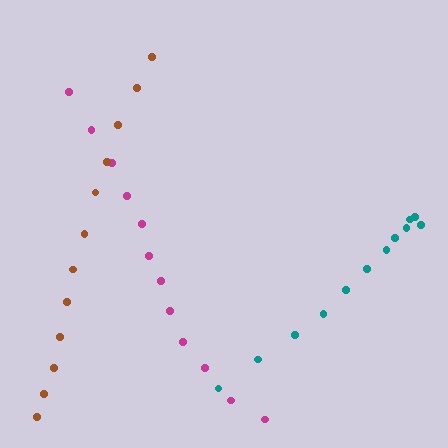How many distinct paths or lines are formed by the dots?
There are 3 distinct paths.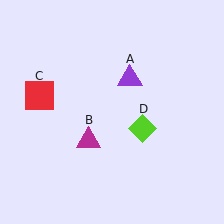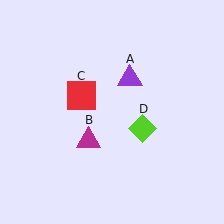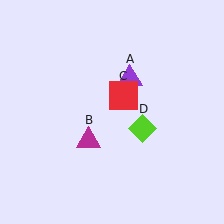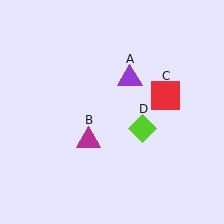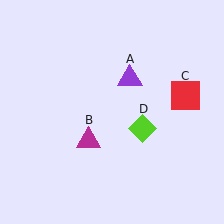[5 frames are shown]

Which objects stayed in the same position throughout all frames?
Purple triangle (object A) and magenta triangle (object B) and lime diamond (object D) remained stationary.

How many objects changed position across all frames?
1 object changed position: red square (object C).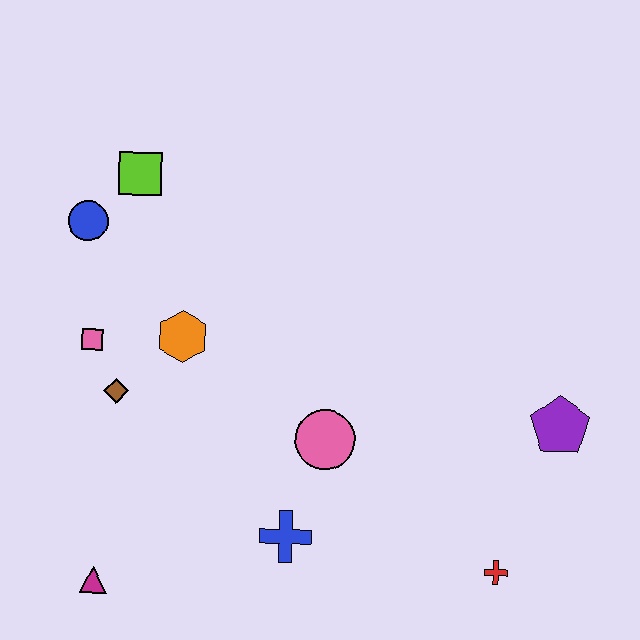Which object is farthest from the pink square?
The purple pentagon is farthest from the pink square.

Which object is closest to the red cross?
The purple pentagon is closest to the red cross.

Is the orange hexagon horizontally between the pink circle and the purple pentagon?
No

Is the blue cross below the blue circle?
Yes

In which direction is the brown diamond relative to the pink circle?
The brown diamond is to the left of the pink circle.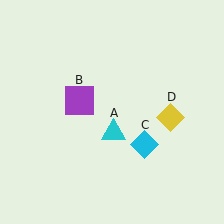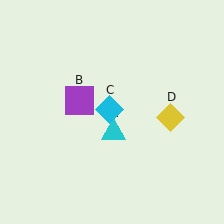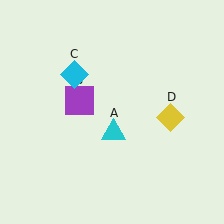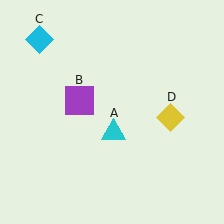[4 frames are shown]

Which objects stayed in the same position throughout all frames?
Cyan triangle (object A) and purple square (object B) and yellow diamond (object D) remained stationary.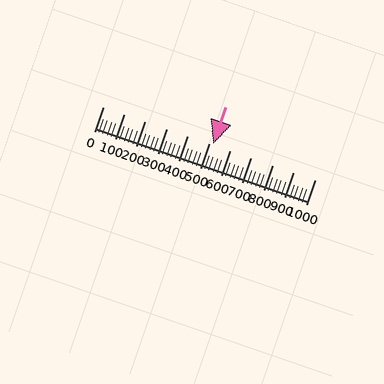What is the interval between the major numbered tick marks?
The major tick marks are spaced 100 units apart.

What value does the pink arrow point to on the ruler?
The pink arrow points to approximately 520.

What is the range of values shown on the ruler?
The ruler shows values from 0 to 1000.